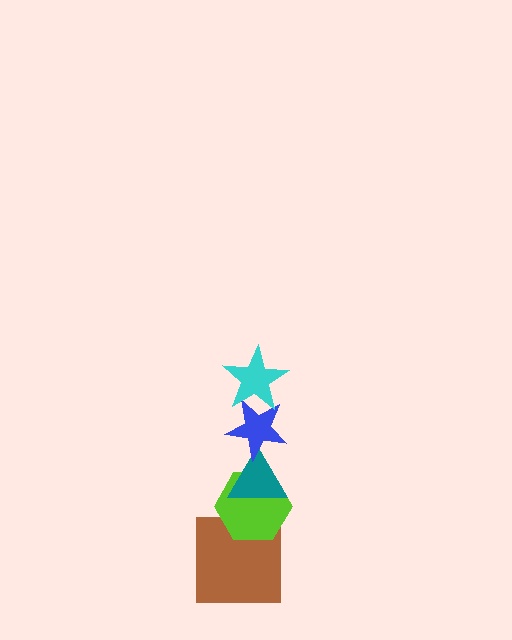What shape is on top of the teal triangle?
The blue star is on top of the teal triangle.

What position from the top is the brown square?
The brown square is 5th from the top.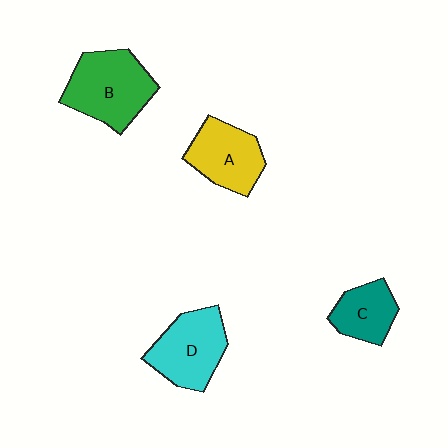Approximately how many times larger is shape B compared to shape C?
Approximately 1.7 times.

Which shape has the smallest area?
Shape C (teal).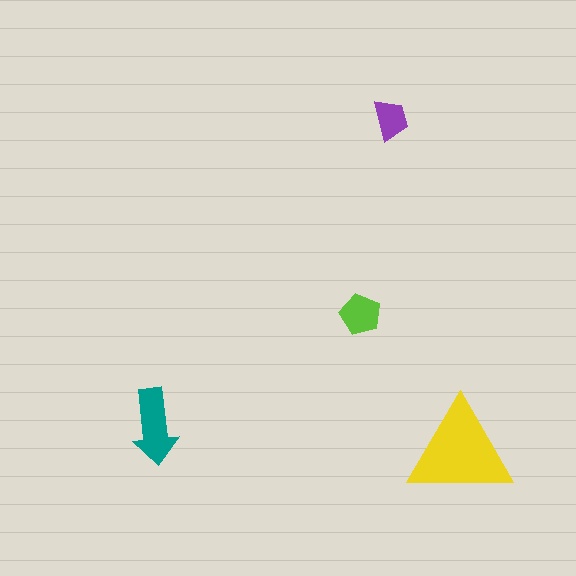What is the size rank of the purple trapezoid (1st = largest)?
4th.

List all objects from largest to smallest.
The yellow triangle, the teal arrow, the lime pentagon, the purple trapezoid.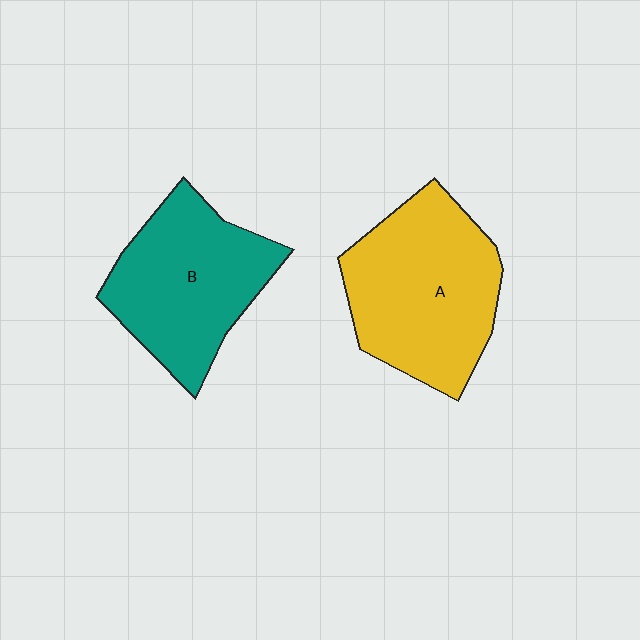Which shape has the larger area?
Shape A (yellow).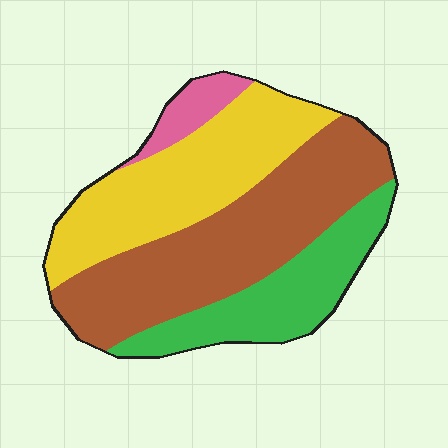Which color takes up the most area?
Brown, at roughly 40%.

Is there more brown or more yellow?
Brown.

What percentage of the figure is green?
Green covers roughly 20% of the figure.